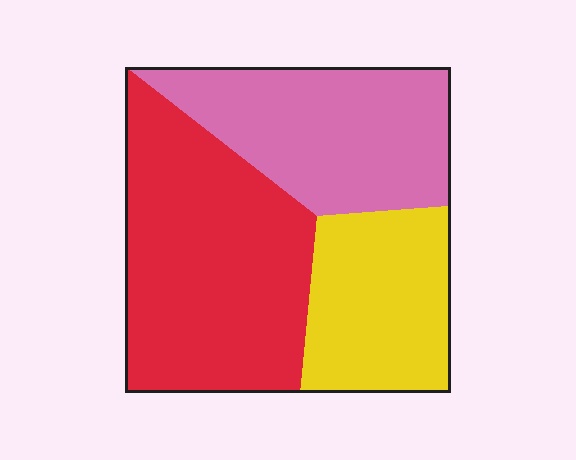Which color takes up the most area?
Red, at roughly 45%.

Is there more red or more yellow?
Red.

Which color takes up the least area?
Yellow, at roughly 25%.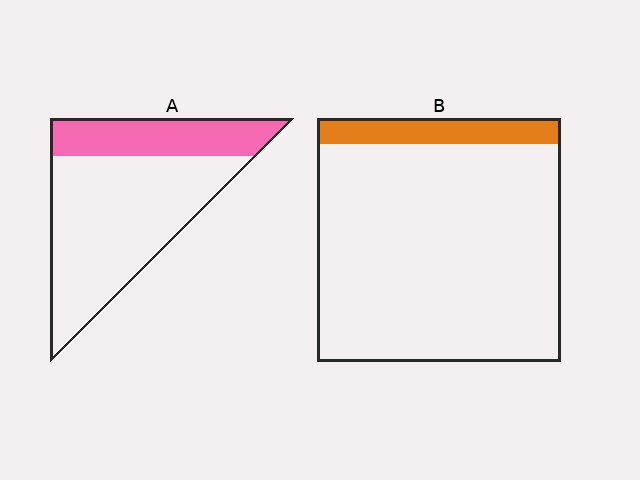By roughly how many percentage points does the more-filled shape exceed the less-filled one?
By roughly 20 percentage points (A over B).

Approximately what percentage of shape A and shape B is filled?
A is approximately 30% and B is approximately 10%.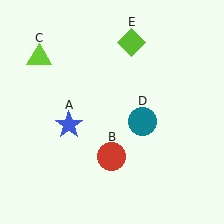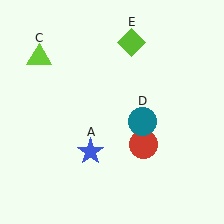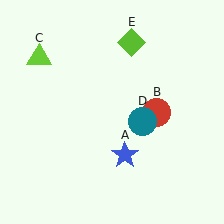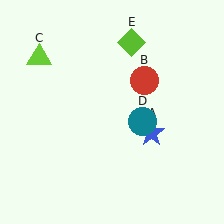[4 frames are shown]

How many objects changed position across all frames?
2 objects changed position: blue star (object A), red circle (object B).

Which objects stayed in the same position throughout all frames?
Lime triangle (object C) and teal circle (object D) and lime diamond (object E) remained stationary.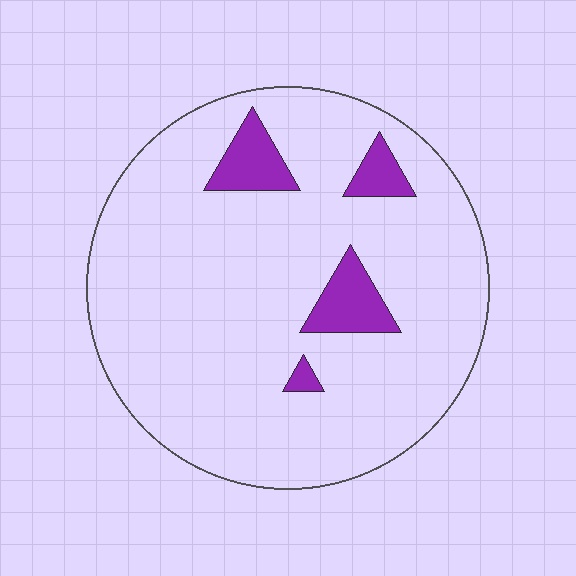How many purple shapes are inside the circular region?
4.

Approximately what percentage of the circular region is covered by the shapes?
Approximately 10%.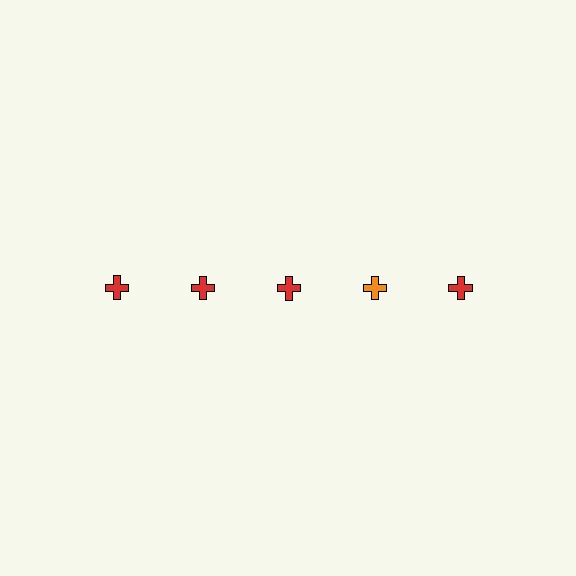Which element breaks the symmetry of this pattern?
The orange cross in the top row, second from right column breaks the symmetry. All other shapes are red crosses.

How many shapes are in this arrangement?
There are 5 shapes arranged in a grid pattern.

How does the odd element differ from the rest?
It has a different color: orange instead of red.